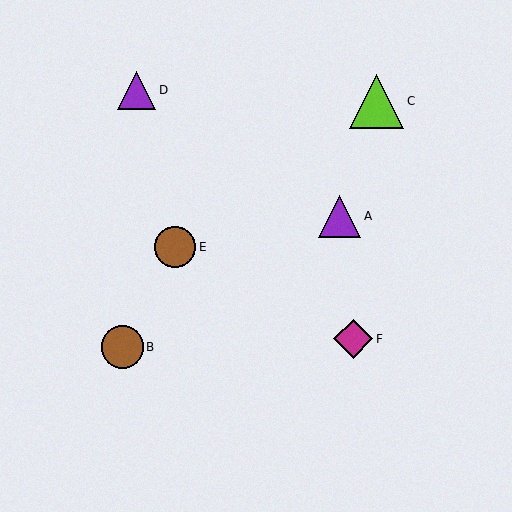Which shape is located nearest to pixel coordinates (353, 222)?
The purple triangle (labeled A) at (340, 216) is nearest to that location.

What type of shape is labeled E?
Shape E is a brown circle.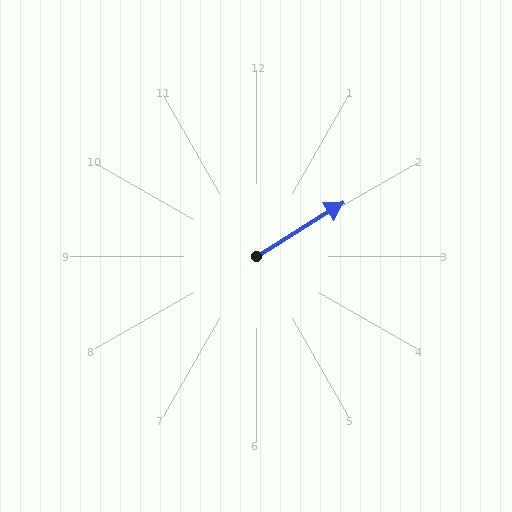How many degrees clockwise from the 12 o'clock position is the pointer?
Approximately 58 degrees.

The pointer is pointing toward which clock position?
Roughly 2 o'clock.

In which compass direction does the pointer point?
Northeast.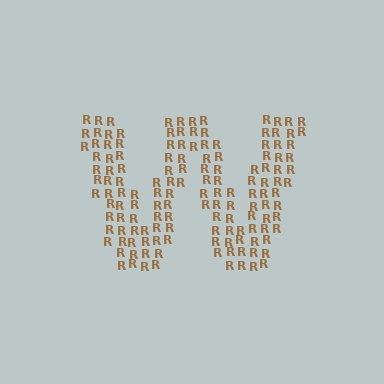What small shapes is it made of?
It is made of small letter R's.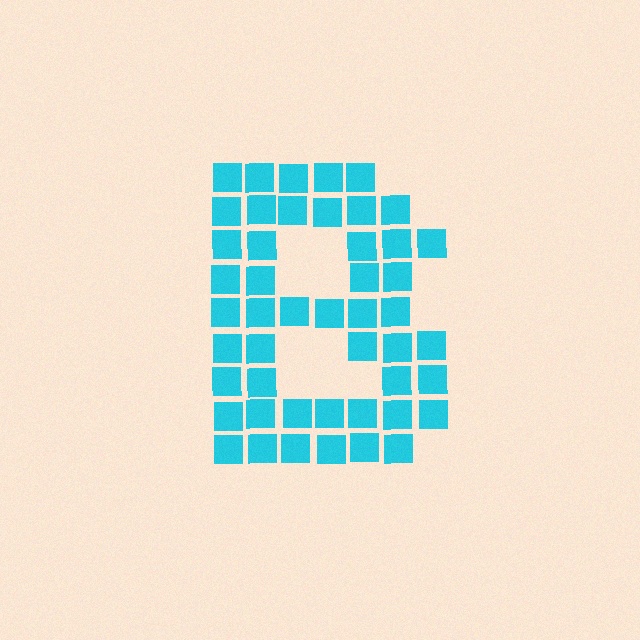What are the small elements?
The small elements are squares.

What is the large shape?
The large shape is the letter B.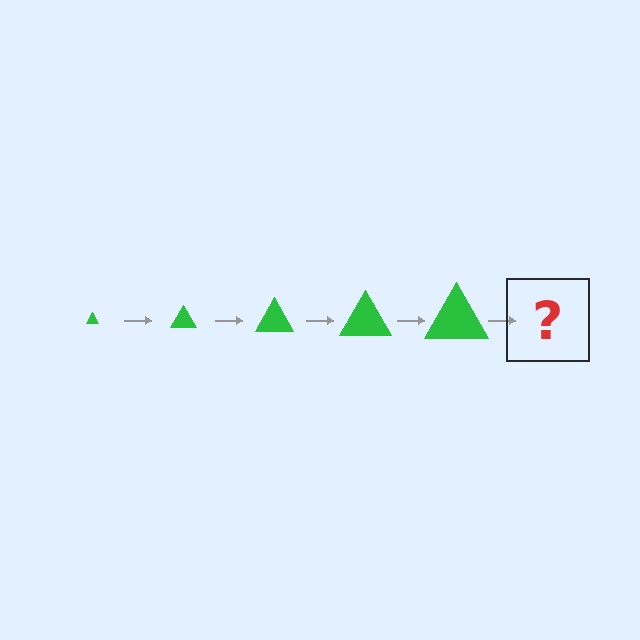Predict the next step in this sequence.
The next step is a green triangle, larger than the previous one.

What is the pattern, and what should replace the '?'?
The pattern is that the triangle gets progressively larger each step. The '?' should be a green triangle, larger than the previous one.